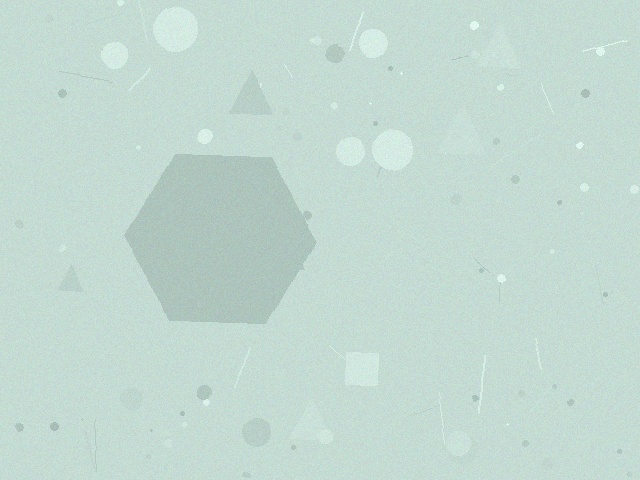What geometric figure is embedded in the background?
A hexagon is embedded in the background.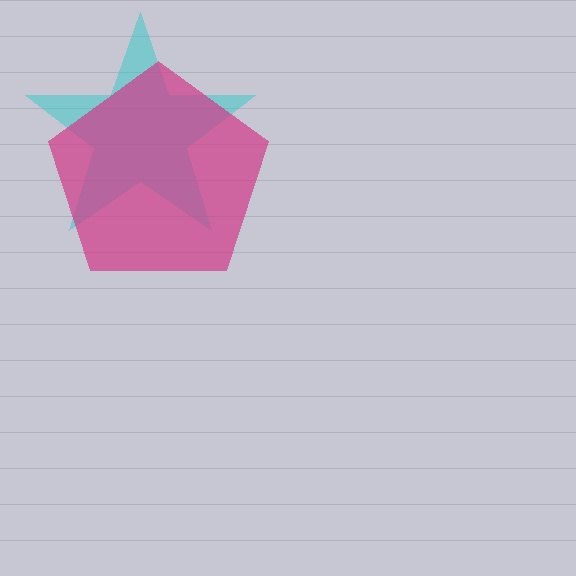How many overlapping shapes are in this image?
There are 2 overlapping shapes in the image.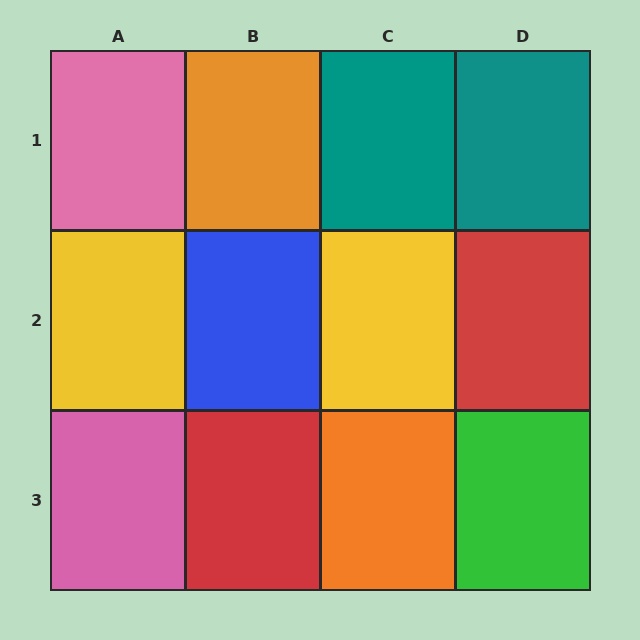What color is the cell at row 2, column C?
Yellow.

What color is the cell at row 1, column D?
Teal.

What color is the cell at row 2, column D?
Red.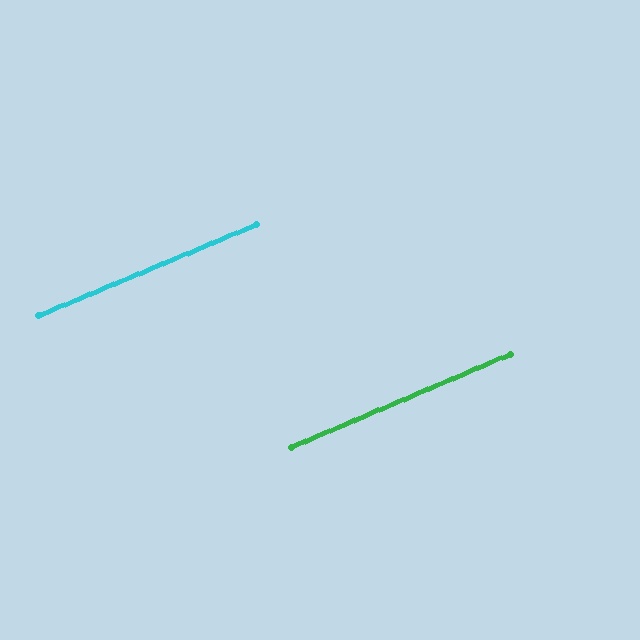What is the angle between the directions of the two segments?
Approximately 0 degrees.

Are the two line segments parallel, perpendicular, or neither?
Parallel — their directions differ by only 0.4°.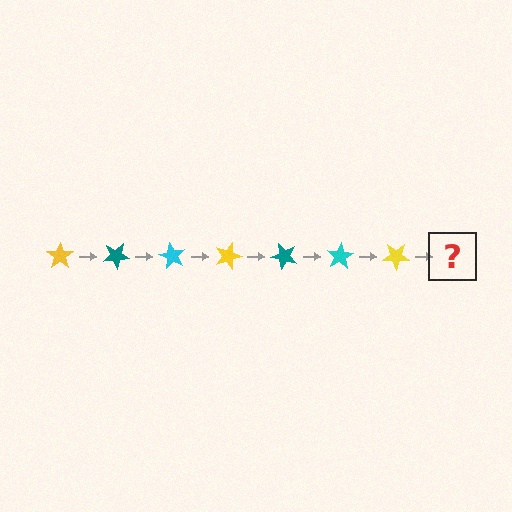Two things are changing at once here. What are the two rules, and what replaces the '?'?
The two rules are that it rotates 30 degrees each step and the color cycles through yellow, teal, and cyan. The '?' should be a teal star, rotated 210 degrees from the start.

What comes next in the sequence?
The next element should be a teal star, rotated 210 degrees from the start.